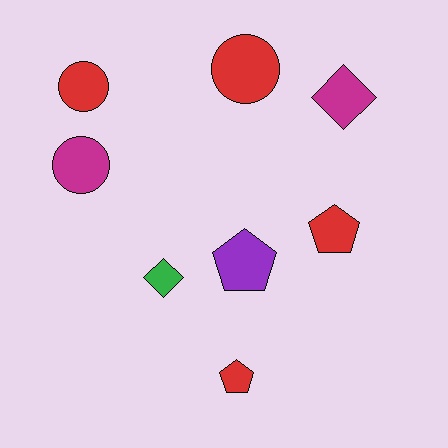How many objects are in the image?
There are 8 objects.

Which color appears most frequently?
Red, with 4 objects.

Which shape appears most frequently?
Circle, with 3 objects.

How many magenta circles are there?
There is 1 magenta circle.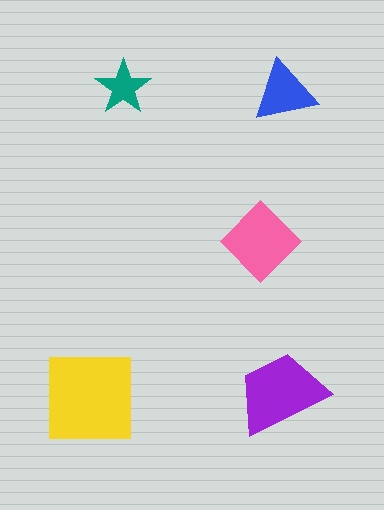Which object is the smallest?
The teal star.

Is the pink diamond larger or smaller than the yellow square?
Smaller.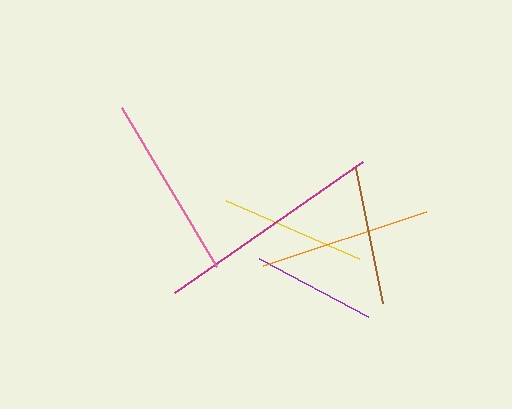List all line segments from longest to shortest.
From longest to shortest: magenta, pink, orange, yellow, brown, purple.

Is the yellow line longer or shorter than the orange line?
The orange line is longer than the yellow line.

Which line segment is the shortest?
The purple line is the shortest at approximately 123 pixels.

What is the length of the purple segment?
The purple segment is approximately 123 pixels long.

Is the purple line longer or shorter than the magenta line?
The magenta line is longer than the purple line.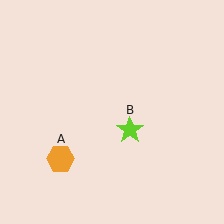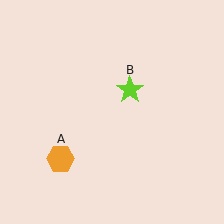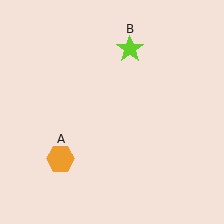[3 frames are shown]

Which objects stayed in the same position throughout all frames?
Orange hexagon (object A) remained stationary.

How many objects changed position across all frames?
1 object changed position: lime star (object B).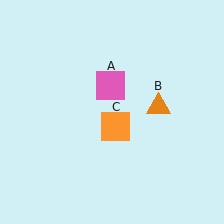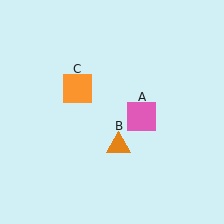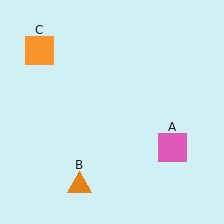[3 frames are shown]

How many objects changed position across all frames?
3 objects changed position: pink square (object A), orange triangle (object B), orange square (object C).